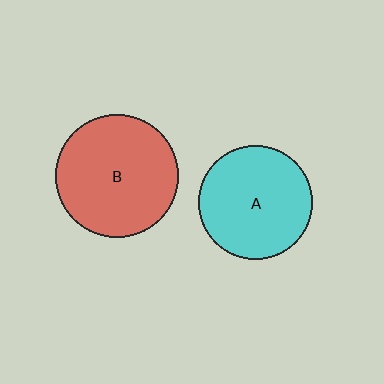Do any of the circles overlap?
No, none of the circles overlap.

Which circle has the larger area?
Circle B (red).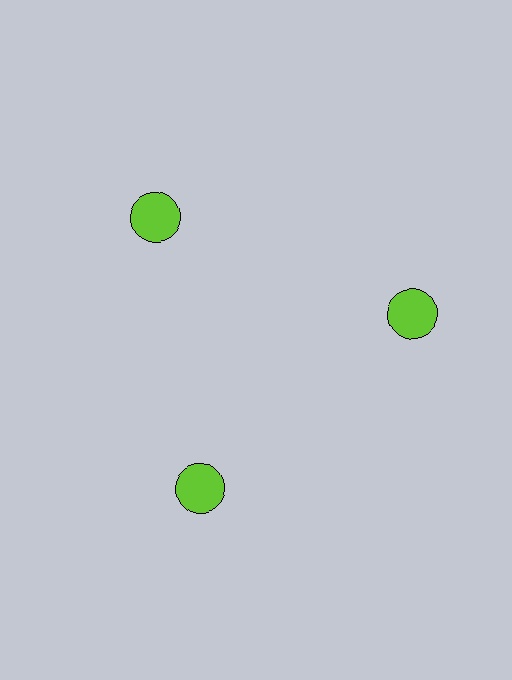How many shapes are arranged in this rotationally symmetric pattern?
There are 3 shapes, arranged in 3 groups of 1.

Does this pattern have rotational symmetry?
Yes, this pattern has 3-fold rotational symmetry. It looks the same after rotating 120 degrees around the center.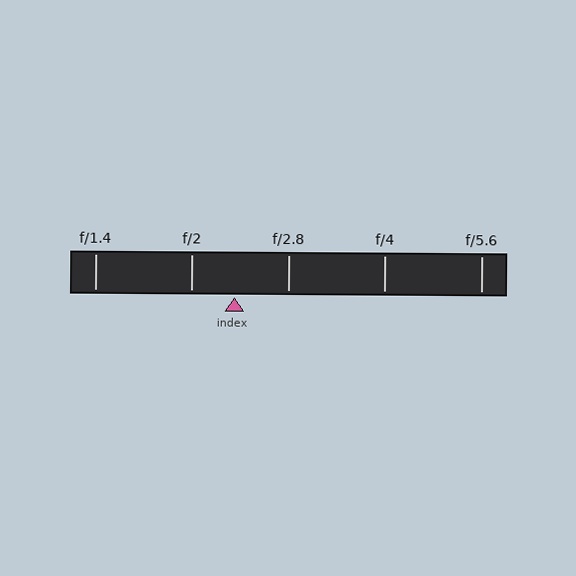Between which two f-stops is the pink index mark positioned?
The index mark is between f/2 and f/2.8.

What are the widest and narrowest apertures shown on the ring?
The widest aperture shown is f/1.4 and the narrowest is f/5.6.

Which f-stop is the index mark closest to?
The index mark is closest to f/2.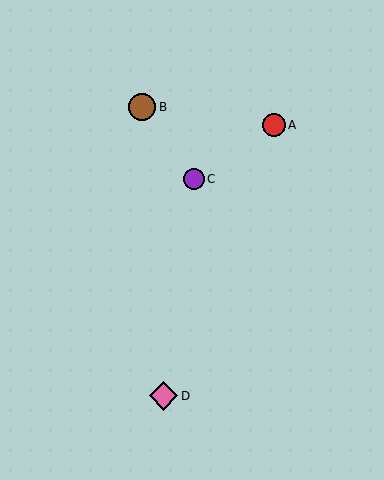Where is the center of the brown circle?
The center of the brown circle is at (142, 107).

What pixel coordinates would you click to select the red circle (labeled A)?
Click at (274, 125) to select the red circle A.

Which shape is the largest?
The pink diamond (labeled D) is the largest.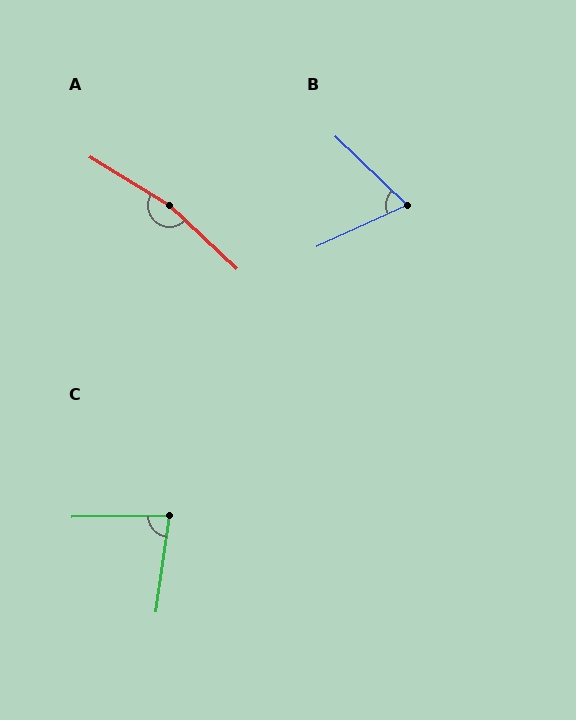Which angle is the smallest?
B, at approximately 69 degrees.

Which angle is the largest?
A, at approximately 169 degrees.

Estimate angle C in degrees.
Approximately 81 degrees.